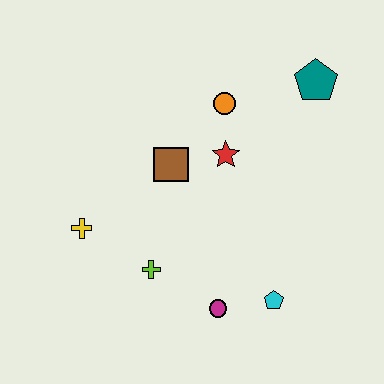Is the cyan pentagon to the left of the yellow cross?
No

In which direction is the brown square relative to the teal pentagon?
The brown square is to the left of the teal pentagon.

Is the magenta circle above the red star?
No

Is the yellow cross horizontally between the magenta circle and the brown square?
No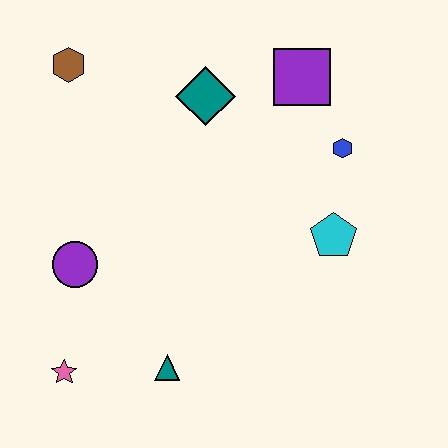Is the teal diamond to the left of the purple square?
Yes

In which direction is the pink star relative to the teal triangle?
The pink star is to the left of the teal triangle.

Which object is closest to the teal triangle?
The pink star is closest to the teal triangle.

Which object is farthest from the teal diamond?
The pink star is farthest from the teal diamond.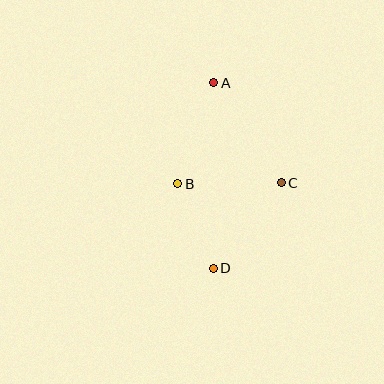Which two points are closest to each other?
Points B and D are closest to each other.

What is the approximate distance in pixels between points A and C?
The distance between A and C is approximately 121 pixels.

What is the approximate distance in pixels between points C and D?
The distance between C and D is approximately 109 pixels.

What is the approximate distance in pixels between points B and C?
The distance between B and C is approximately 104 pixels.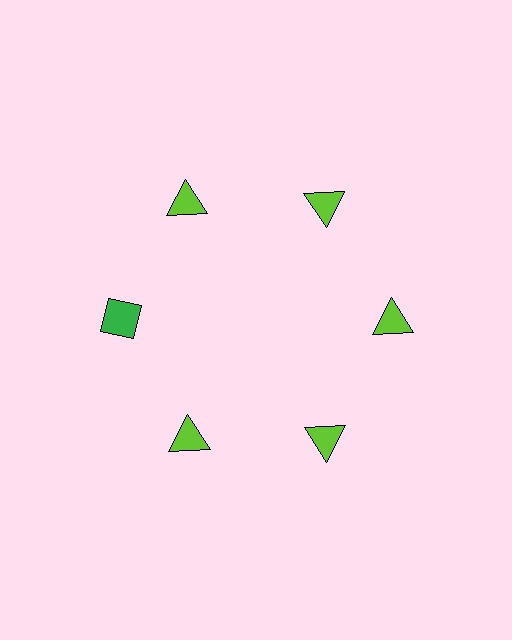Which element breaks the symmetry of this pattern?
The green diamond at roughly the 9 o'clock position breaks the symmetry. All other shapes are lime triangles.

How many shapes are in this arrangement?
There are 6 shapes arranged in a ring pattern.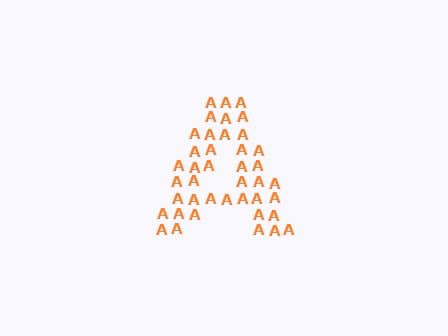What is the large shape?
The large shape is the letter A.